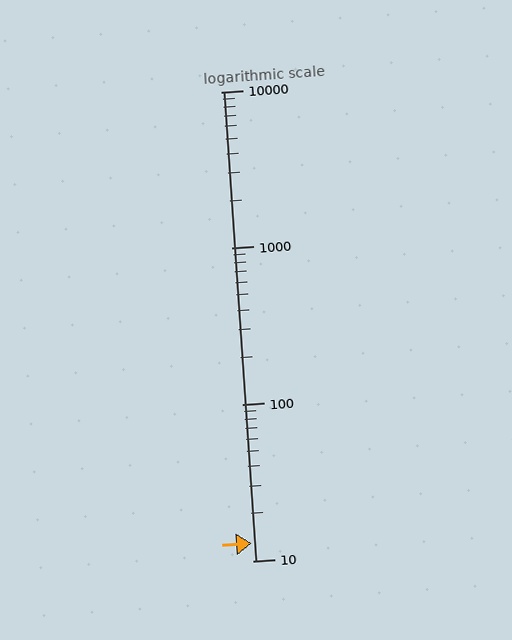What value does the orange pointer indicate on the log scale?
The pointer indicates approximately 13.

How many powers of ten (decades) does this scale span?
The scale spans 3 decades, from 10 to 10000.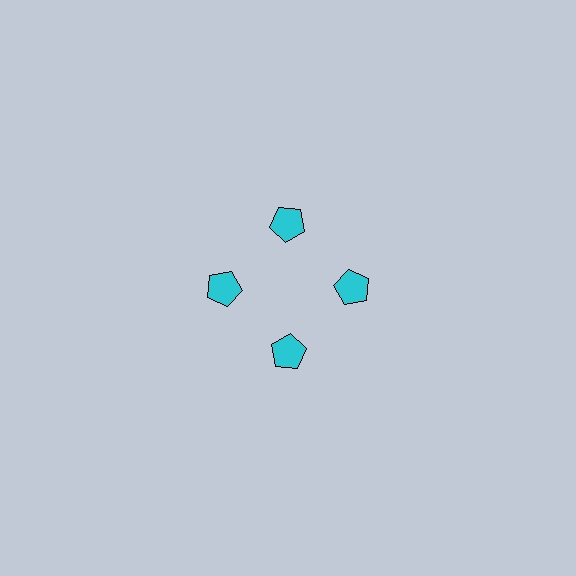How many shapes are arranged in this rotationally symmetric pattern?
There are 4 shapes, arranged in 4 groups of 1.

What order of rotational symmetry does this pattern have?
This pattern has 4-fold rotational symmetry.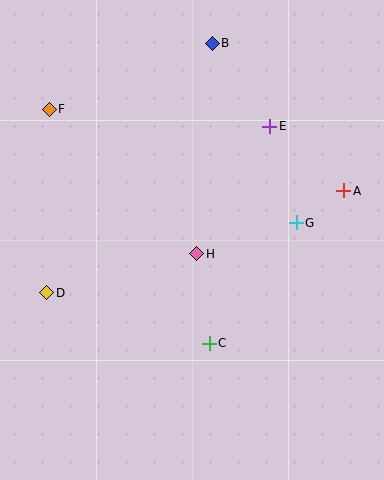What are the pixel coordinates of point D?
Point D is at (47, 293).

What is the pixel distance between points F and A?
The distance between F and A is 306 pixels.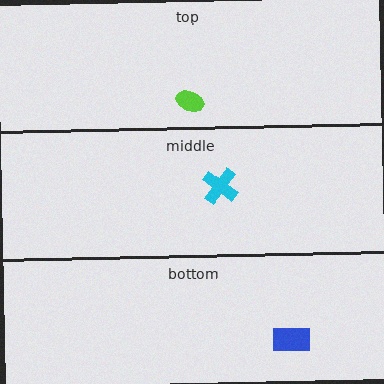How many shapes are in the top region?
1.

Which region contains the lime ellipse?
The top region.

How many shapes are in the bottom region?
1.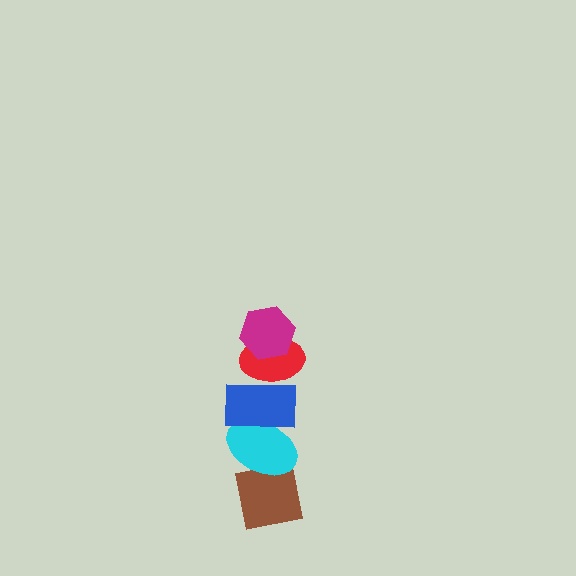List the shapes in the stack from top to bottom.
From top to bottom: the magenta hexagon, the red ellipse, the blue rectangle, the cyan ellipse, the brown square.